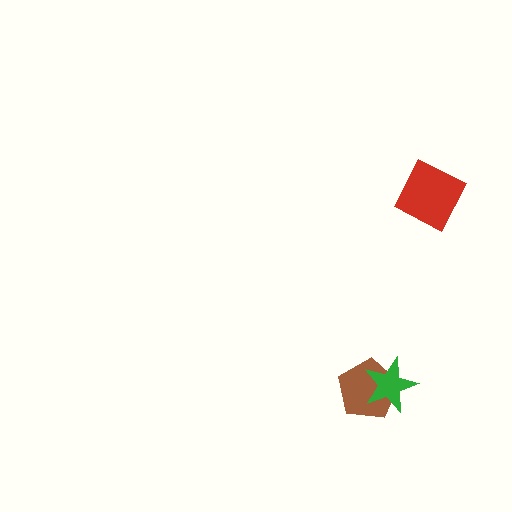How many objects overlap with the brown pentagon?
1 object overlaps with the brown pentagon.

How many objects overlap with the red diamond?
0 objects overlap with the red diamond.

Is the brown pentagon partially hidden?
Yes, it is partially covered by another shape.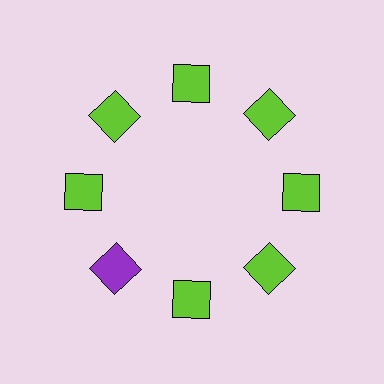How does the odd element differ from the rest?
It has a different color: purple instead of lime.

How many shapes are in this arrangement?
There are 8 shapes arranged in a ring pattern.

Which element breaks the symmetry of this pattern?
The purple square at roughly the 8 o'clock position breaks the symmetry. All other shapes are lime squares.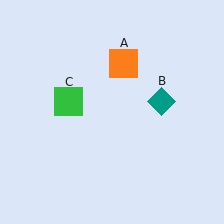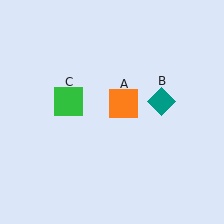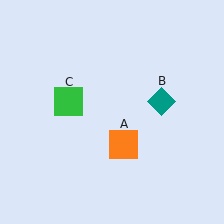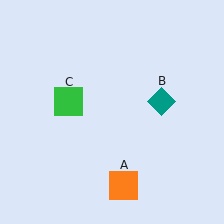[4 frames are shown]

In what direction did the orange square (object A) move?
The orange square (object A) moved down.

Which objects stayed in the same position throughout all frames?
Teal diamond (object B) and green square (object C) remained stationary.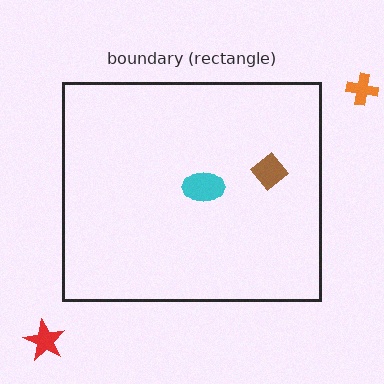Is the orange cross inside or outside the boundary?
Outside.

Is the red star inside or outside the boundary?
Outside.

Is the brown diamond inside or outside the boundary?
Inside.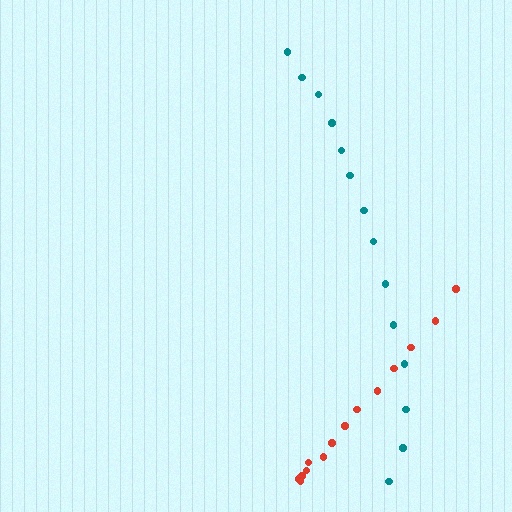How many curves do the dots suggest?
There are 2 distinct paths.